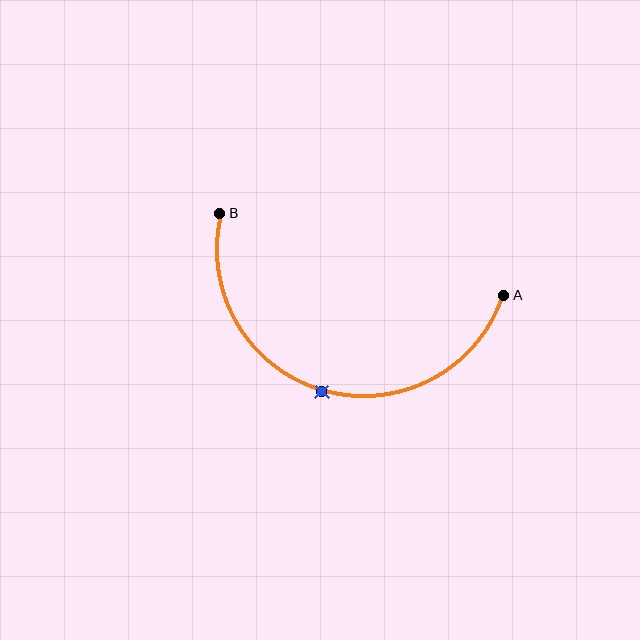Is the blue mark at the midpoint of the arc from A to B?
Yes. The blue mark lies on the arc at equal arc-length from both A and B — it is the arc midpoint.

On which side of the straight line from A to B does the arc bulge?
The arc bulges below the straight line connecting A and B.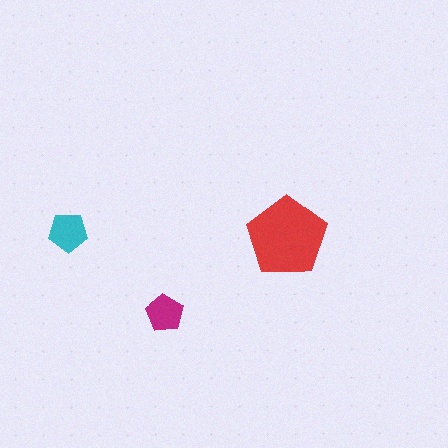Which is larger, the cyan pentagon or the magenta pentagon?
The cyan one.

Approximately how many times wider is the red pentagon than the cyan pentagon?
About 2 times wider.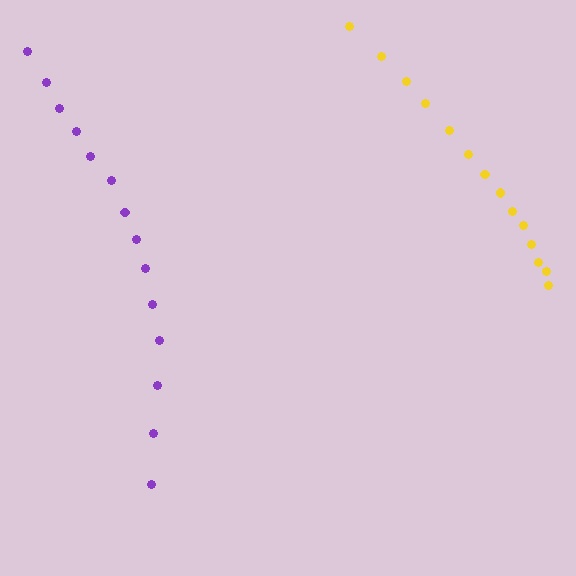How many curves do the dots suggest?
There are 2 distinct paths.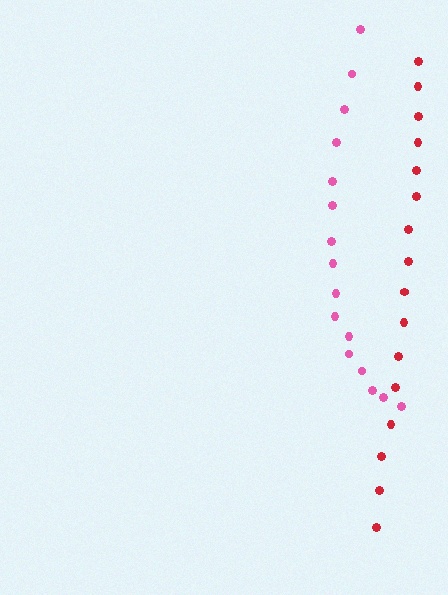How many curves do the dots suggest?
There are 2 distinct paths.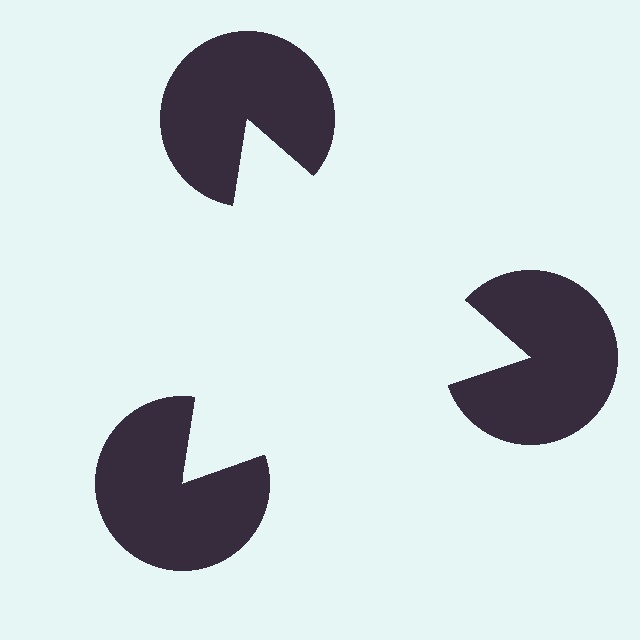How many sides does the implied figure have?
3 sides.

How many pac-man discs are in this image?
There are 3 — one at each vertex of the illusory triangle.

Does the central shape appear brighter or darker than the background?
It typically appears slightly brighter than the background, even though no actual brightness change is drawn.